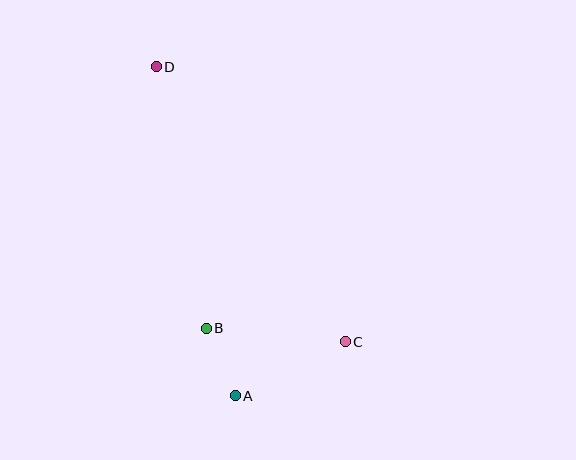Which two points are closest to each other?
Points A and B are closest to each other.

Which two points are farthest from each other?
Points A and D are farthest from each other.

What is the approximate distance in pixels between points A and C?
The distance between A and C is approximately 123 pixels.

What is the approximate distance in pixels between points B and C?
The distance between B and C is approximately 139 pixels.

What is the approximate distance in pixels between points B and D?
The distance between B and D is approximately 266 pixels.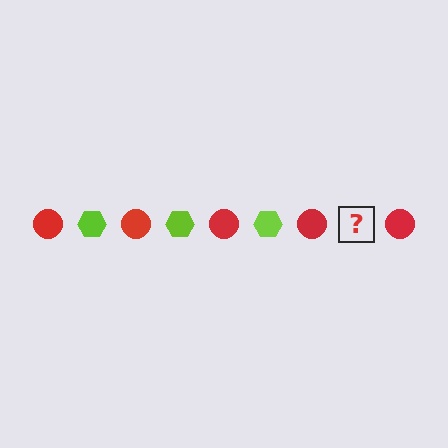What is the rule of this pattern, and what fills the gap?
The rule is that the pattern alternates between red circle and lime hexagon. The gap should be filled with a lime hexagon.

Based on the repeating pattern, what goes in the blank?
The blank should be a lime hexagon.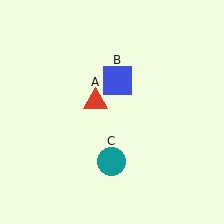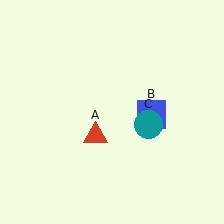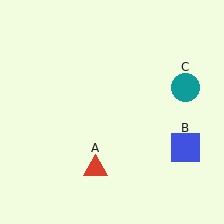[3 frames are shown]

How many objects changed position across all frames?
3 objects changed position: red triangle (object A), blue square (object B), teal circle (object C).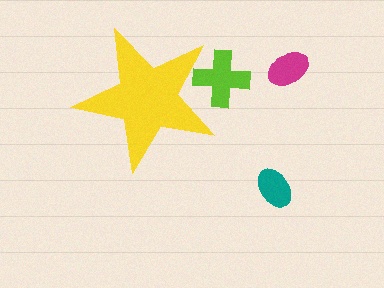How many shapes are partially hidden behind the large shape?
1 shape is partially hidden.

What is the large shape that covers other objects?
A yellow star.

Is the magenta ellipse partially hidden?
No, the magenta ellipse is fully visible.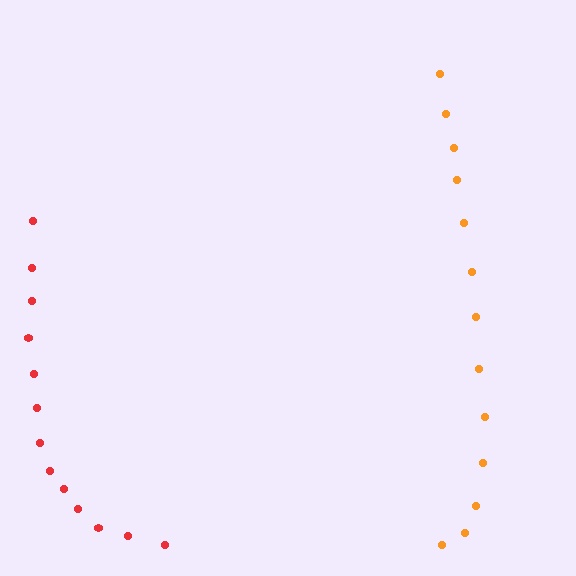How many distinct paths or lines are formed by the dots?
There are 2 distinct paths.